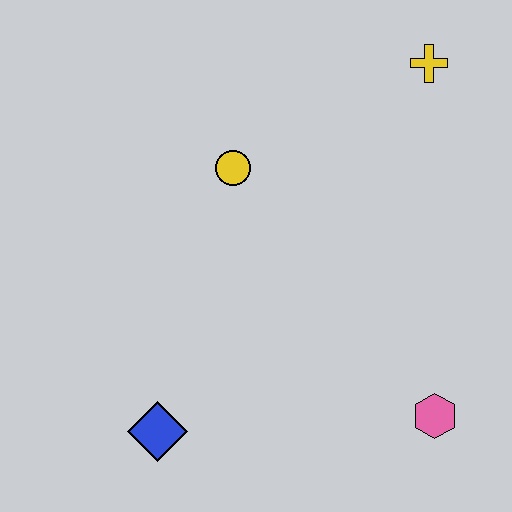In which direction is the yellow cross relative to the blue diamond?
The yellow cross is above the blue diamond.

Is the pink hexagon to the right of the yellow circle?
Yes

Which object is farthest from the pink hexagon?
The yellow cross is farthest from the pink hexagon.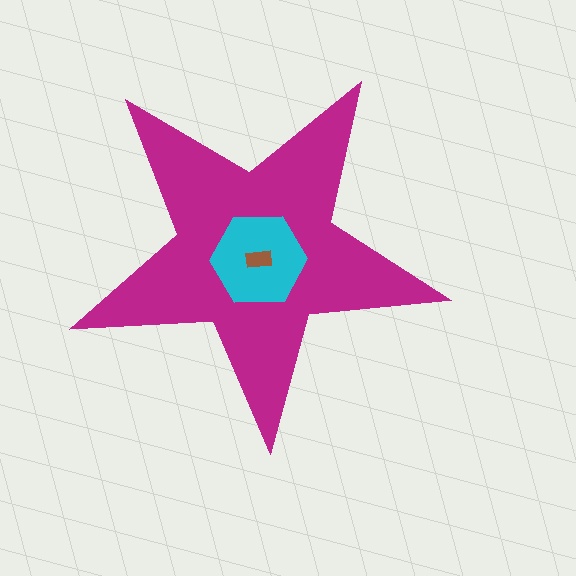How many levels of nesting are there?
3.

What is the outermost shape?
The magenta star.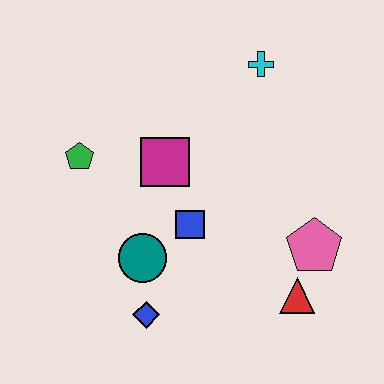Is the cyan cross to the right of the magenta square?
Yes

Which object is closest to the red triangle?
The pink pentagon is closest to the red triangle.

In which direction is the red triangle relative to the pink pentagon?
The red triangle is below the pink pentagon.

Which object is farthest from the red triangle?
The green pentagon is farthest from the red triangle.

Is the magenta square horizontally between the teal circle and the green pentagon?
No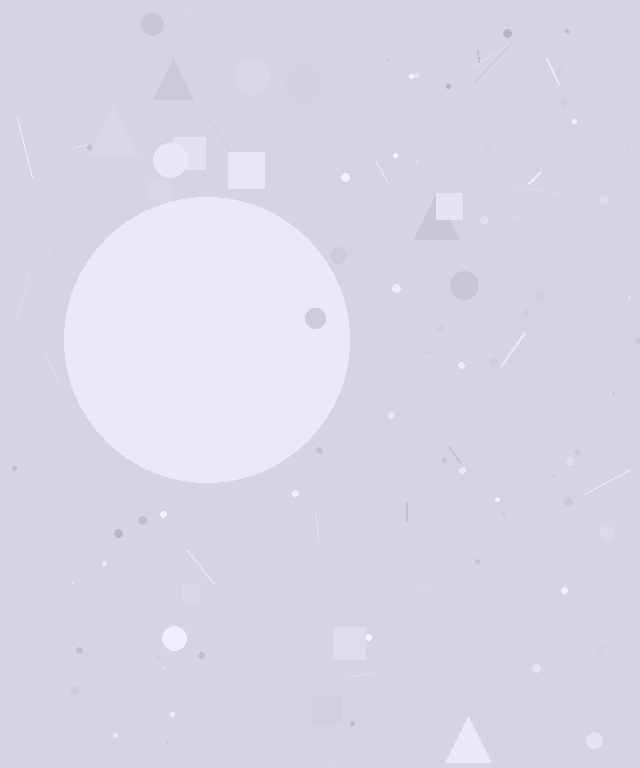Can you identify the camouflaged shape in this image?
The camouflaged shape is a circle.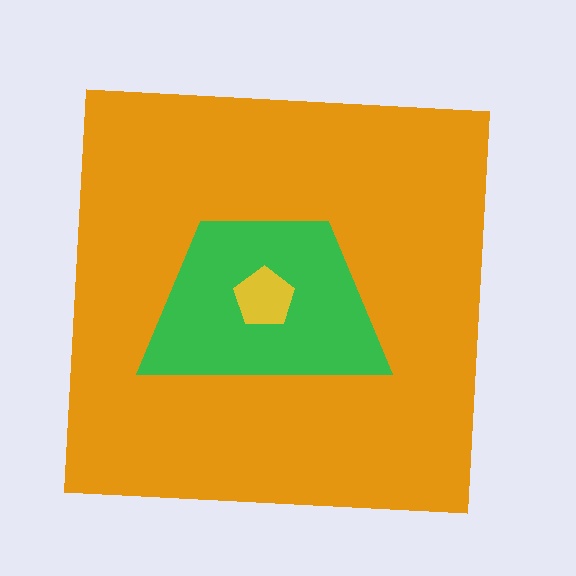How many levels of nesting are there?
3.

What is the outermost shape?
The orange square.